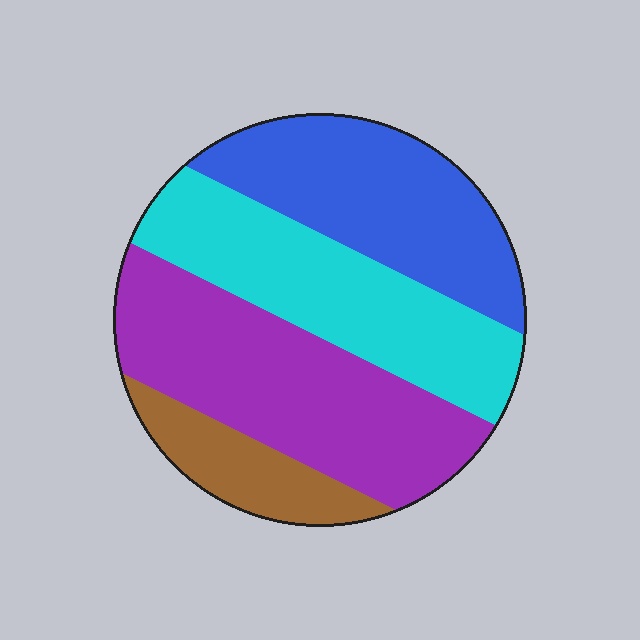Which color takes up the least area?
Brown, at roughly 10%.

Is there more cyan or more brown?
Cyan.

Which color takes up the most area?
Purple, at roughly 35%.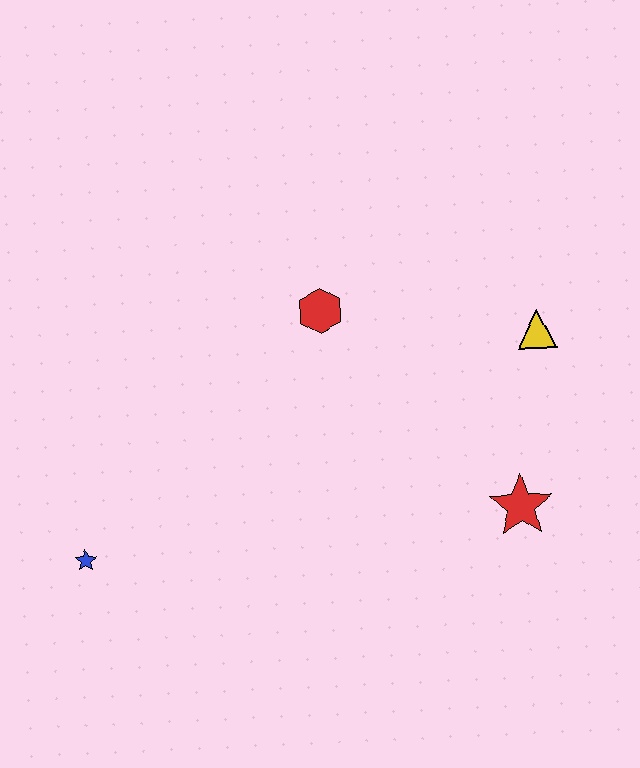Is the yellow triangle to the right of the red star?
Yes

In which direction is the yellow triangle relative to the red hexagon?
The yellow triangle is to the right of the red hexagon.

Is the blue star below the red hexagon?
Yes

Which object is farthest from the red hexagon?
The blue star is farthest from the red hexagon.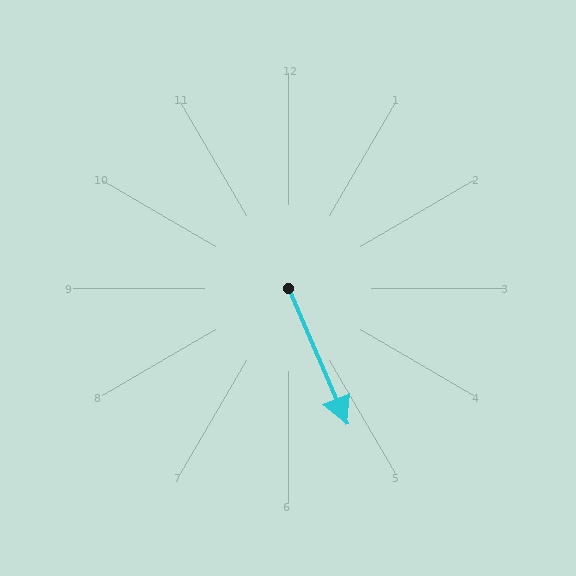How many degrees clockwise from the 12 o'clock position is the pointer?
Approximately 157 degrees.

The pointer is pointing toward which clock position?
Roughly 5 o'clock.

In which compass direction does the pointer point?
Southeast.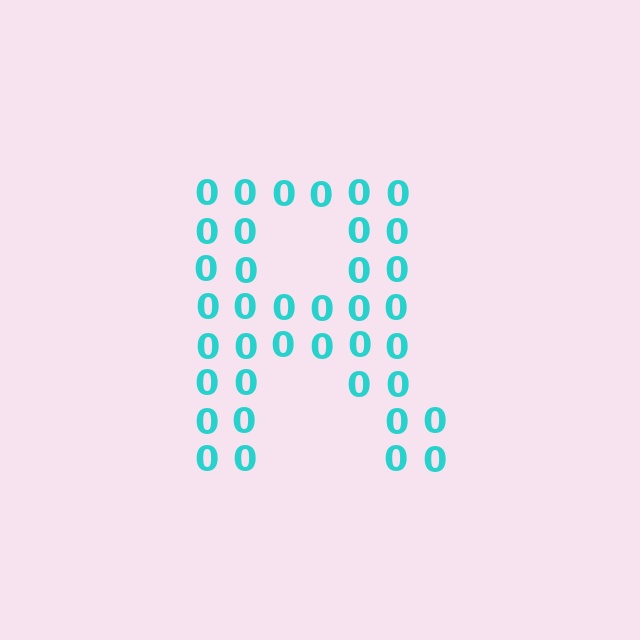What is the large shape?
The large shape is the letter R.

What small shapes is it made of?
It is made of small digit 0's.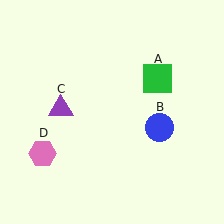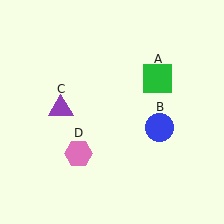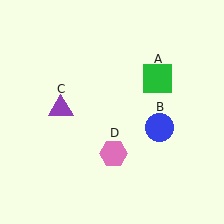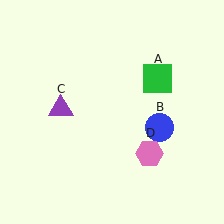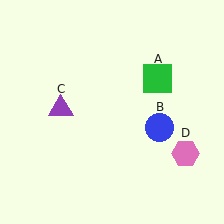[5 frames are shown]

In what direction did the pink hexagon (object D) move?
The pink hexagon (object D) moved right.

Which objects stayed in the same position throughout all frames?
Green square (object A) and blue circle (object B) and purple triangle (object C) remained stationary.